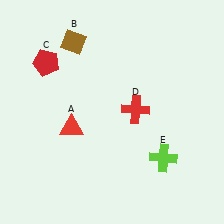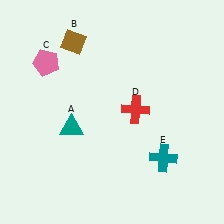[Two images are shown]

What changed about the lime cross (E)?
In Image 1, E is lime. In Image 2, it changed to teal.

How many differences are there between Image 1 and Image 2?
There are 3 differences between the two images.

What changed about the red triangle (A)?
In Image 1, A is red. In Image 2, it changed to teal.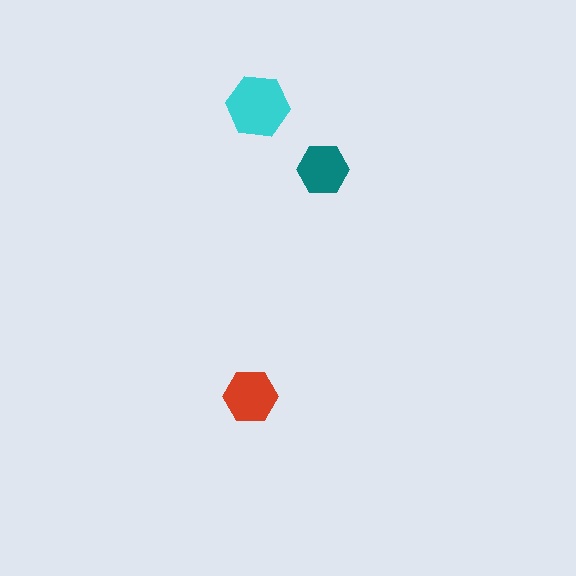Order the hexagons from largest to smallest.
the cyan one, the red one, the teal one.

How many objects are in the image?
There are 3 objects in the image.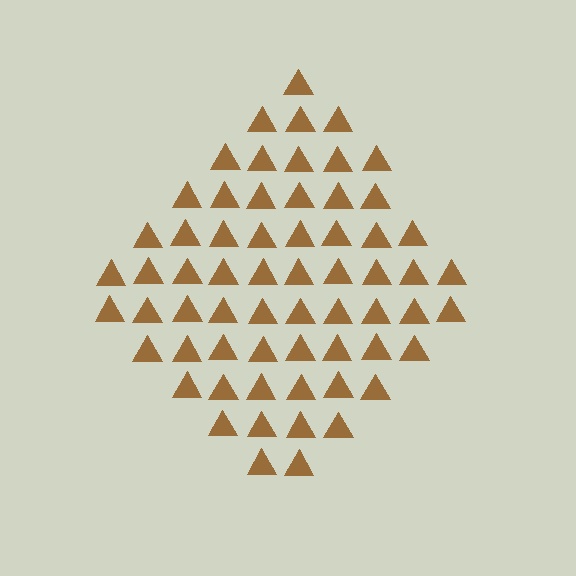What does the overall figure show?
The overall figure shows a diamond.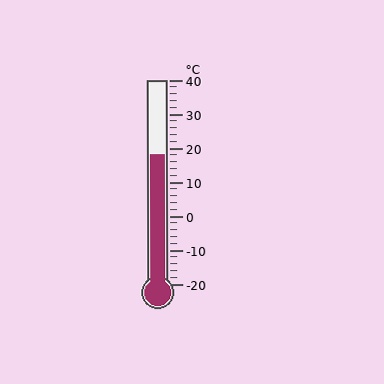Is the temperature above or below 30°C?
The temperature is below 30°C.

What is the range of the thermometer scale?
The thermometer scale ranges from -20°C to 40°C.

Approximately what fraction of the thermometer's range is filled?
The thermometer is filled to approximately 65% of its range.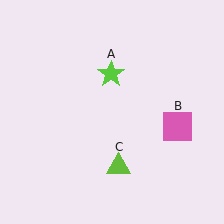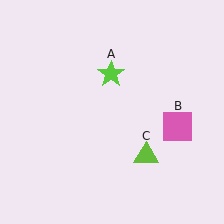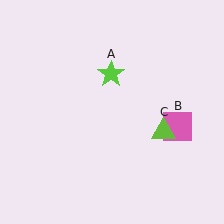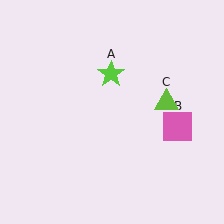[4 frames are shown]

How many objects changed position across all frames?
1 object changed position: lime triangle (object C).